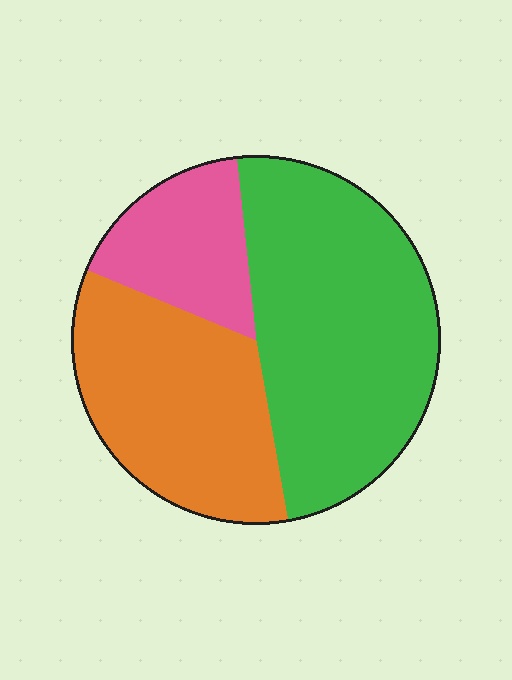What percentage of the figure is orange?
Orange covers around 35% of the figure.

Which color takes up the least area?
Pink, at roughly 15%.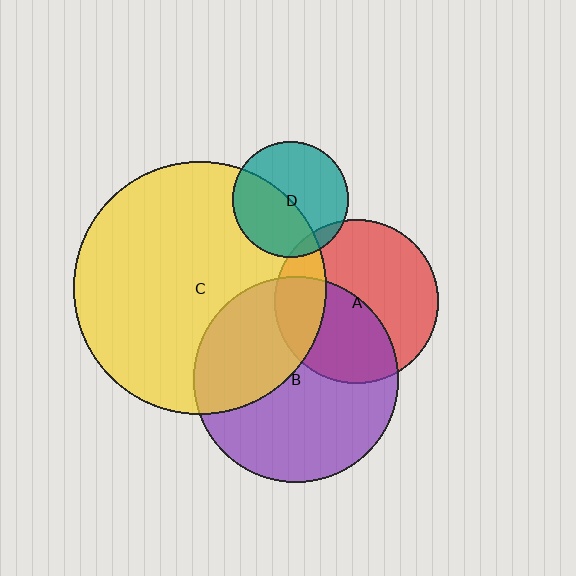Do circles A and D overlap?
Yes.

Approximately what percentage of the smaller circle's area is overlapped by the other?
Approximately 10%.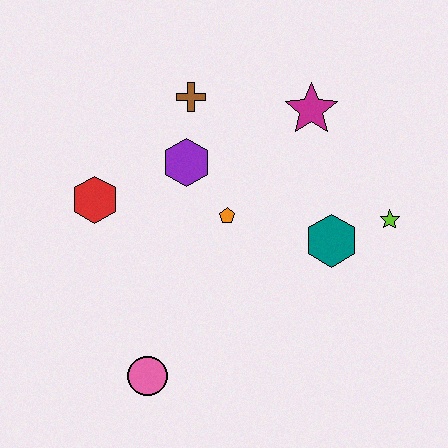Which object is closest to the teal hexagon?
The lime star is closest to the teal hexagon.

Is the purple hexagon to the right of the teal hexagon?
No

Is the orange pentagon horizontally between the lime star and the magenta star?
No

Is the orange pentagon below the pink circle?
No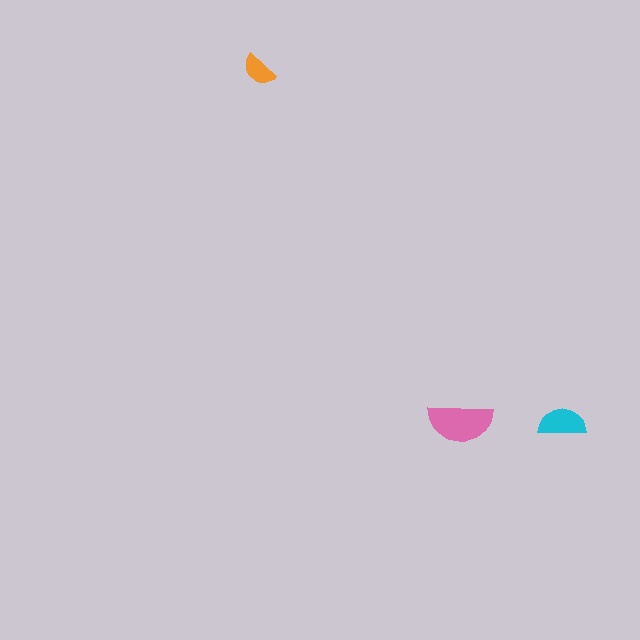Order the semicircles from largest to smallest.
the pink one, the cyan one, the orange one.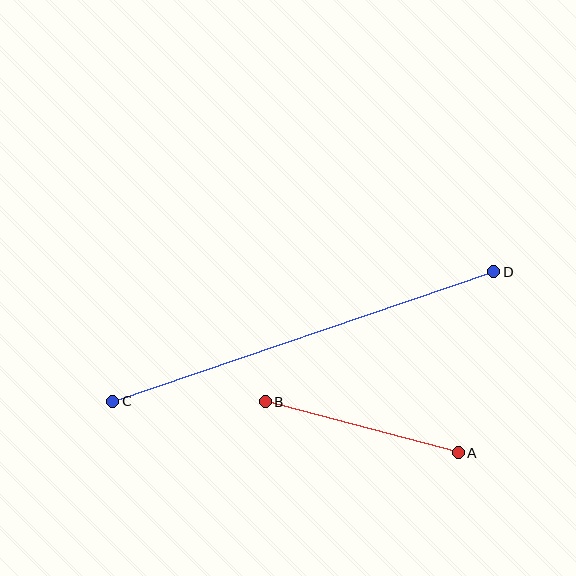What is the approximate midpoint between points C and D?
The midpoint is at approximately (303, 337) pixels.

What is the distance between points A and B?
The distance is approximately 199 pixels.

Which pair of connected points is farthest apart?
Points C and D are farthest apart.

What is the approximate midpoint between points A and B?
The midpoint is at approximately (362, 427) pixels.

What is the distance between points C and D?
The distance is approximately 402 pixels.